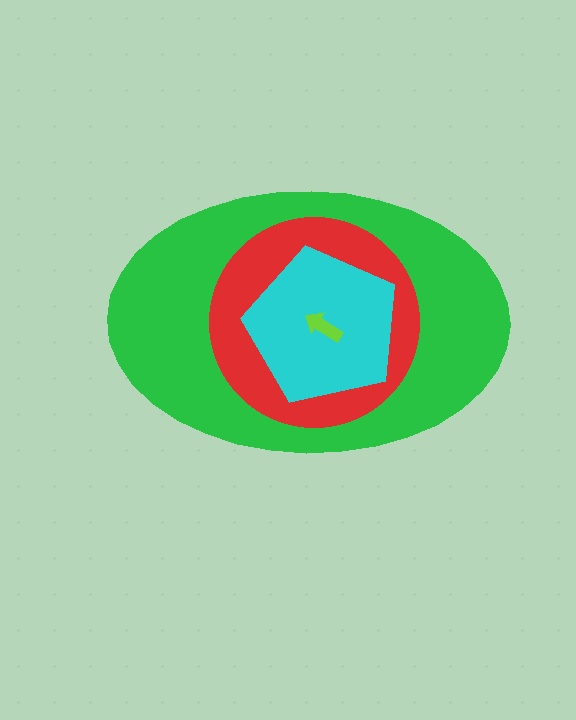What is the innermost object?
The lime arrow.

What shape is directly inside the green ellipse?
The red circle.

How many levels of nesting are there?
4.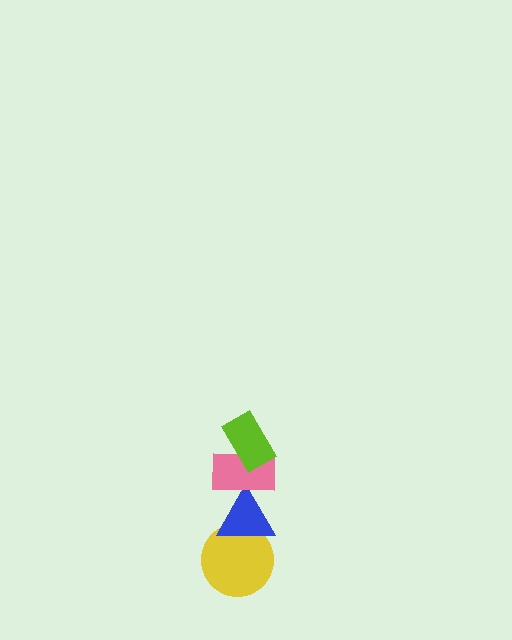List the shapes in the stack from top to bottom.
From top to bottom: the lime rectangle, the pink rectangle, the blue triangle, the yellow circle.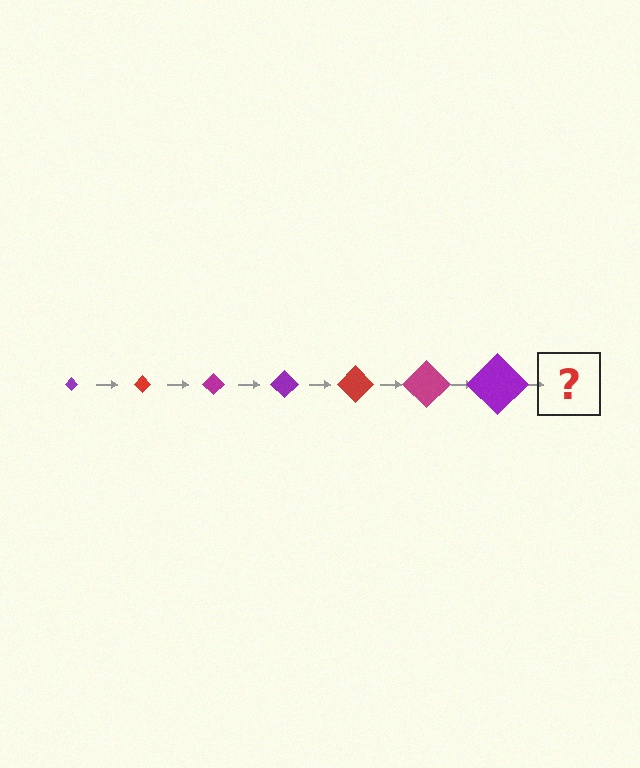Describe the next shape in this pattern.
It should be a red diamond, larger than the previous one.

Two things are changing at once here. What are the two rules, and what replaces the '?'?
The two rules are that the diamond grows larger each step and the color cycles through purple, red, and magenta. The '?' should be a red diamond, larger than the previous one.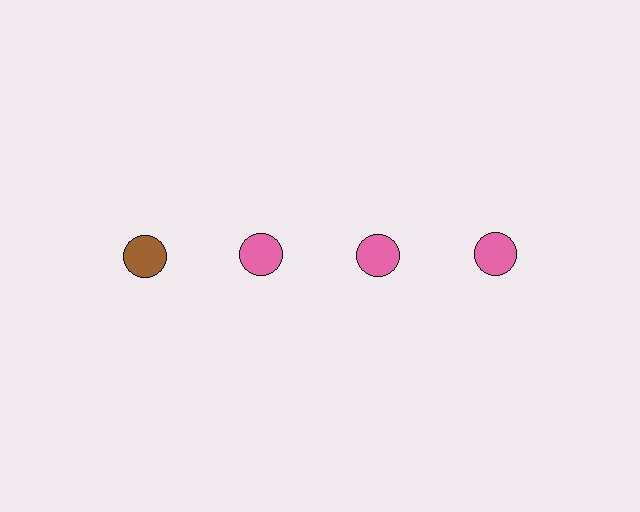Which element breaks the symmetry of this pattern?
The brown circle in the top row, leftmost column breaks the symmetry. All other shapes are pink circles.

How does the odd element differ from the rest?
It has a different color: brown instead of pink.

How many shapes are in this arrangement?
There are 4 shapes arranged in a grid pattern.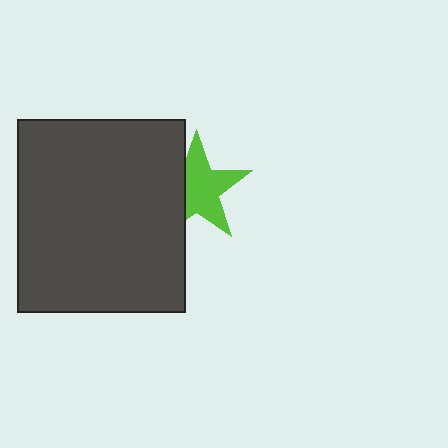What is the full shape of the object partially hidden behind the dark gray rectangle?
The partially hidden object is a lime star.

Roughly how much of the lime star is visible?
Most of it is visible (roughly 68%).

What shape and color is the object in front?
The object in front is a dark gray rectangle.